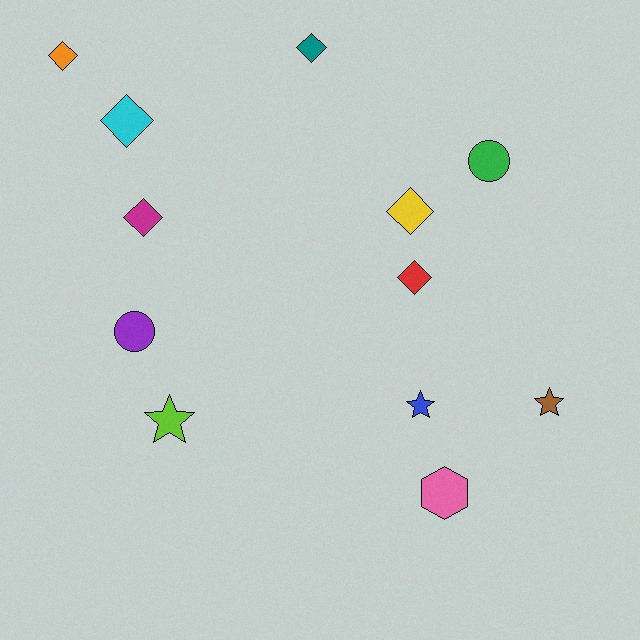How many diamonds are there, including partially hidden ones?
There are 6 diamonds.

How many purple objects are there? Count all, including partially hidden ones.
There is 1 purple object.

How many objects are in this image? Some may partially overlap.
There are 12 objects.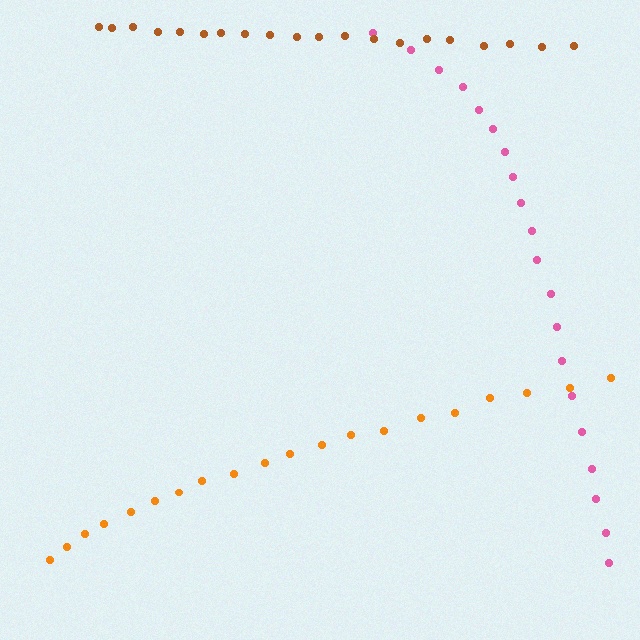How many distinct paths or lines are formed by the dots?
There are 3 distinct paths.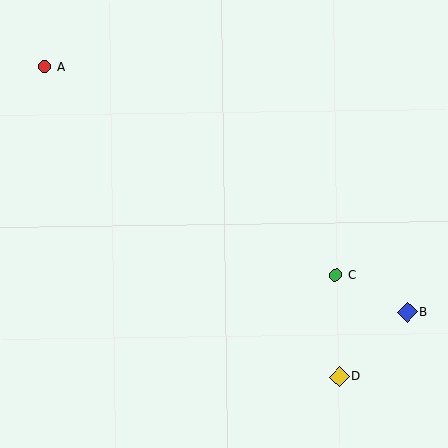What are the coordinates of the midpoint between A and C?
The midpoint between A and C is at (190, 171).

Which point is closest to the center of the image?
Point C at (335, 275) is closest to the center.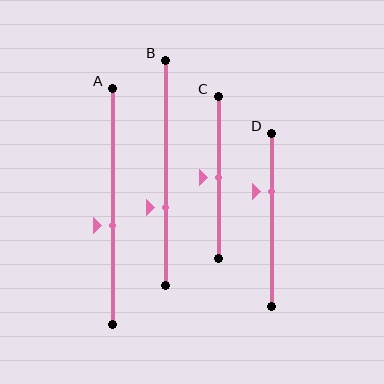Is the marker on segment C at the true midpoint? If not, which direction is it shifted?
Yes, the marker on segment C is at the true midpoint.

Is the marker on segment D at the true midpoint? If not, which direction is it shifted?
No, the marker on segment D is shifted upward by about 16% of the segment length.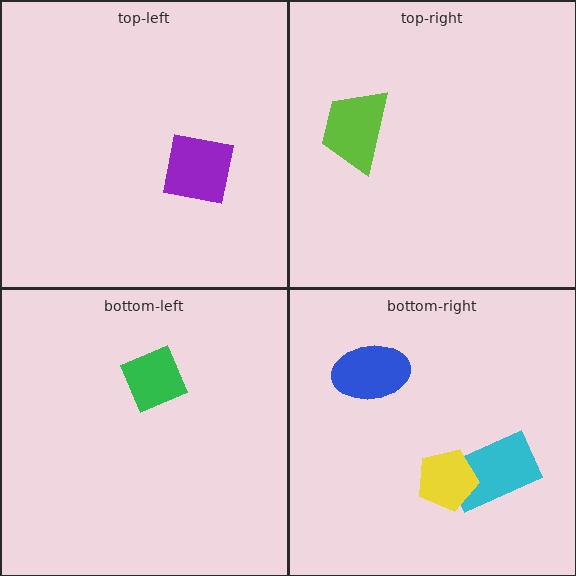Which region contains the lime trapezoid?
The top-right region.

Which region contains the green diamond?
The bottom-left region.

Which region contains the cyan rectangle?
The bottom-right region.